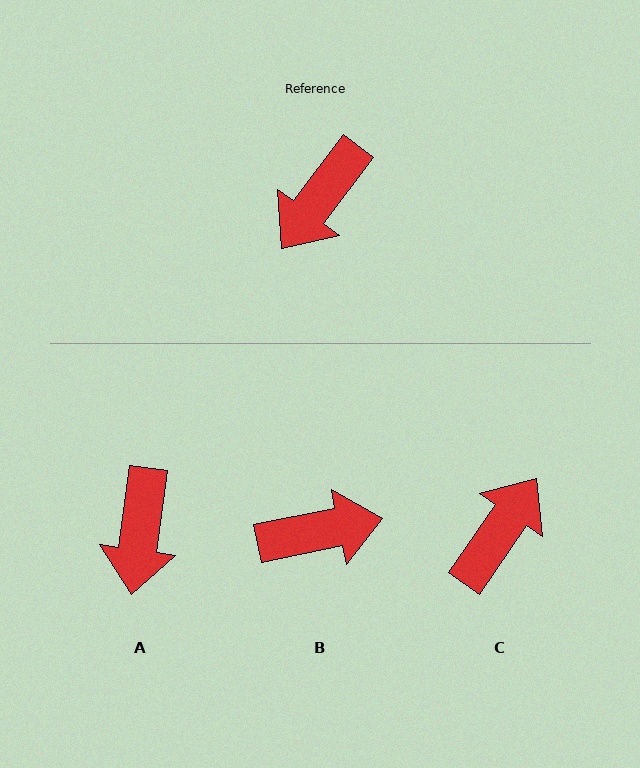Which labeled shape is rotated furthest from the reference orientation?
C, about 177 degrees away.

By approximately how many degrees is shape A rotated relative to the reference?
Approximately 29 degrees counter-clockwise.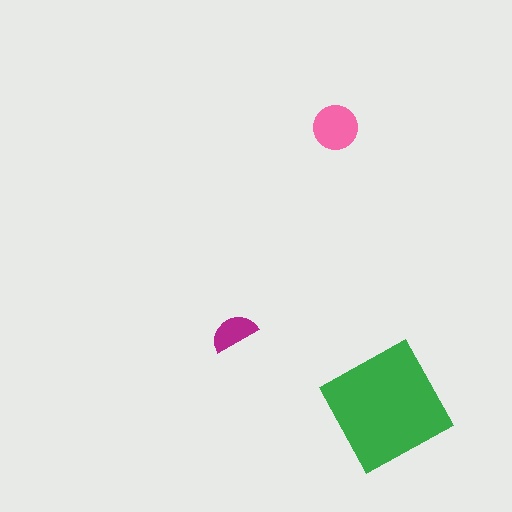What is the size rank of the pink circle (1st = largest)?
2nd.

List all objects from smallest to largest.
The magenta semicircle, the pink circle, the green square.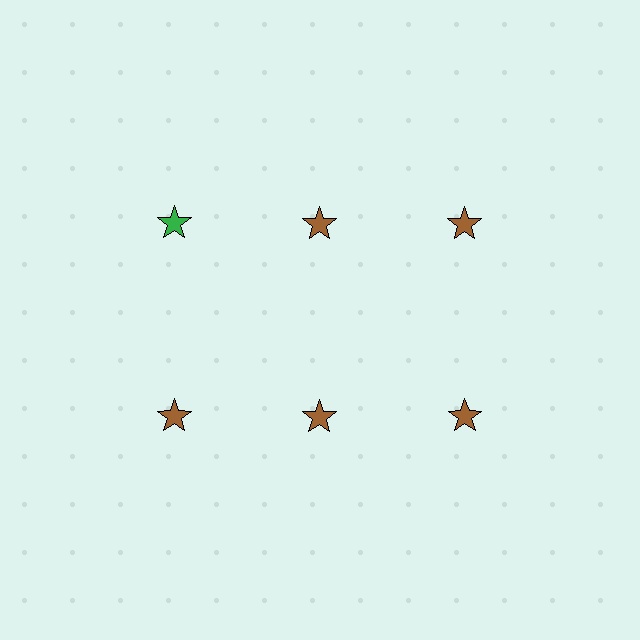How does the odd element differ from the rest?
It has a different color: green instead of brown.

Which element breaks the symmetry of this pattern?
The green star in the top row, leftmost column breaks the symmetry. All other shapes are brown stars.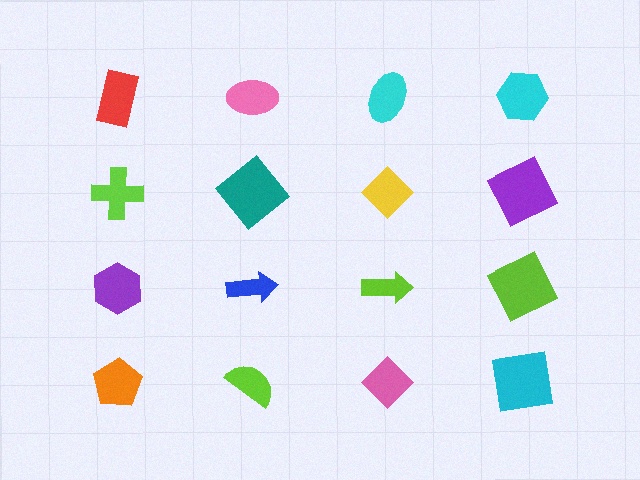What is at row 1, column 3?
A cyan ellipse.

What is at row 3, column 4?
A lime square.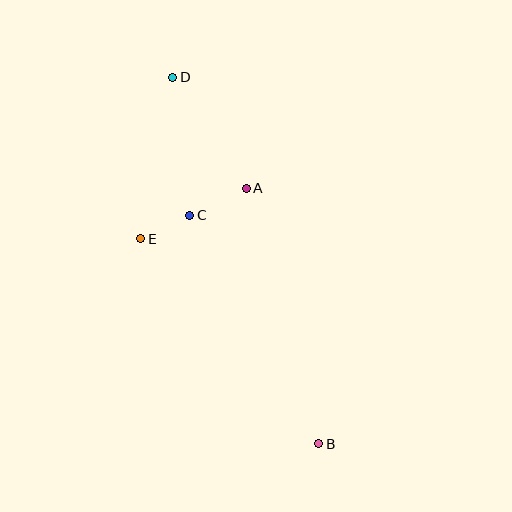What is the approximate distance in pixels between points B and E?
The distance between B and E is approximately 271 pixels.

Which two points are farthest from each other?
Points B and D are farthest from each other.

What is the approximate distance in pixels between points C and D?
The distance between C and D is approximately 139 pixels.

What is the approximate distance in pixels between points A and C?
The distance between A and C is approximately 62 pixels.